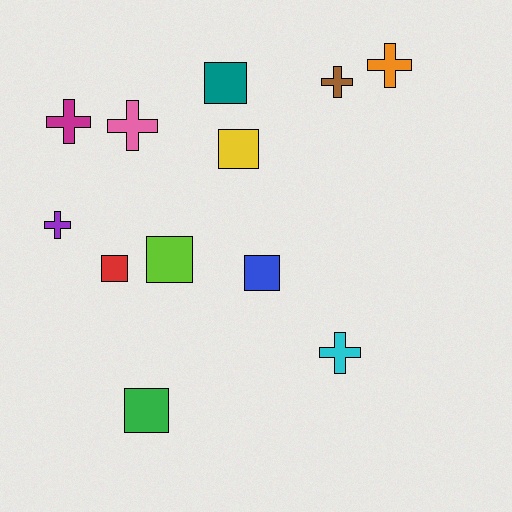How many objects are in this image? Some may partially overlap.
There are 12 objects.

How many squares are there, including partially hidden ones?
There are 6 squares.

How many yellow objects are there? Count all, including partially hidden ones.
There is 1 yellow object.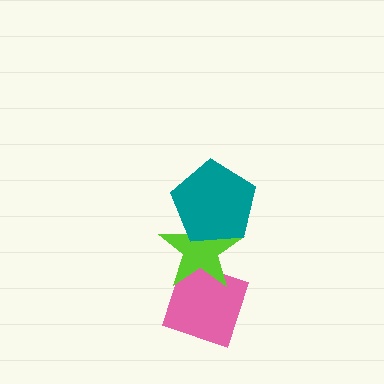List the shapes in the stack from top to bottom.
From top to bottom: the teal pentagon, the lime star, the pink diamond.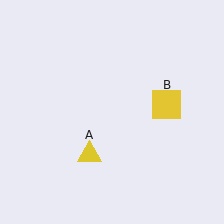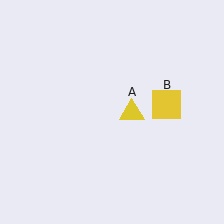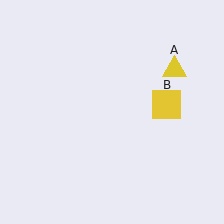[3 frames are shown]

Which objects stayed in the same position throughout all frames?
Yellow square (object B) remained stationary.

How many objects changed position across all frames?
1 object changed position: yellow triangle (object A).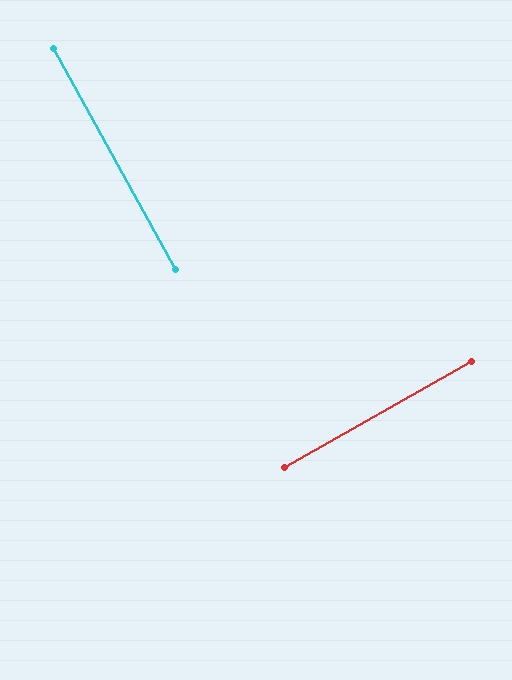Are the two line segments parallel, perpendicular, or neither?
Perpendicular — they meet at approximately 90°.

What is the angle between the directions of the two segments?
Approximately 90 degrees.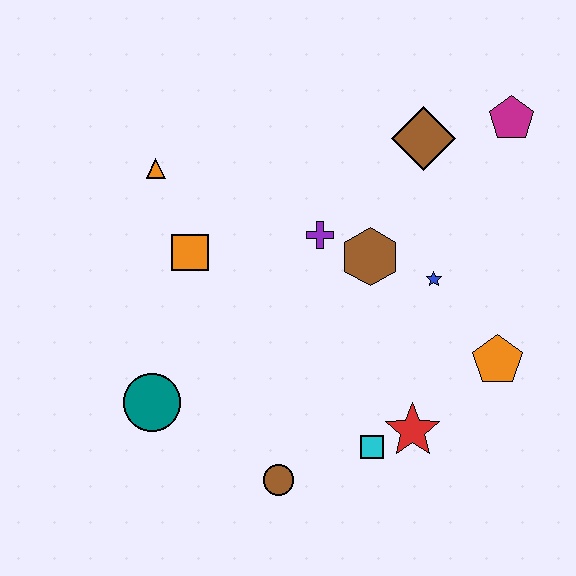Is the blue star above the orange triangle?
No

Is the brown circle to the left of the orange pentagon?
Yes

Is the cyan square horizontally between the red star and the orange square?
Yes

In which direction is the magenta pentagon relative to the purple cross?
The magenta pentagon is to the right of the purple cross.